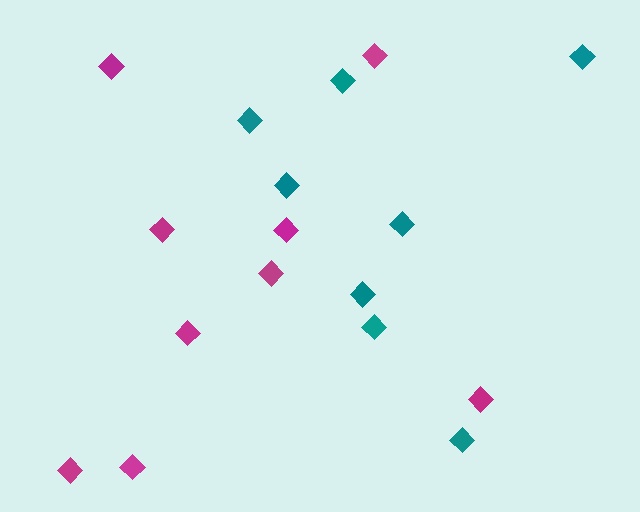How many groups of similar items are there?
There are 2 groups: one group of teal diamonds (8) and one group of magenta diamonds (9).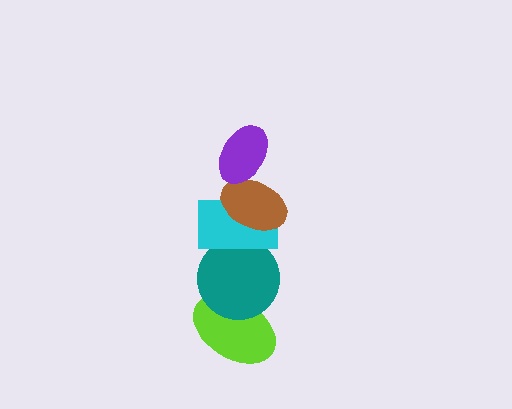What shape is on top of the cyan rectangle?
The brown ellipse is on top of the cyan rectangle.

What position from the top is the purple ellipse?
The purple ellipse is 1st from the top.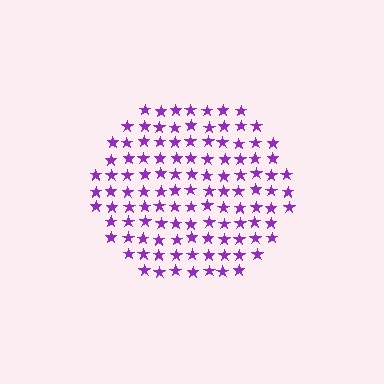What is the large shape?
The large shape is a hexagon.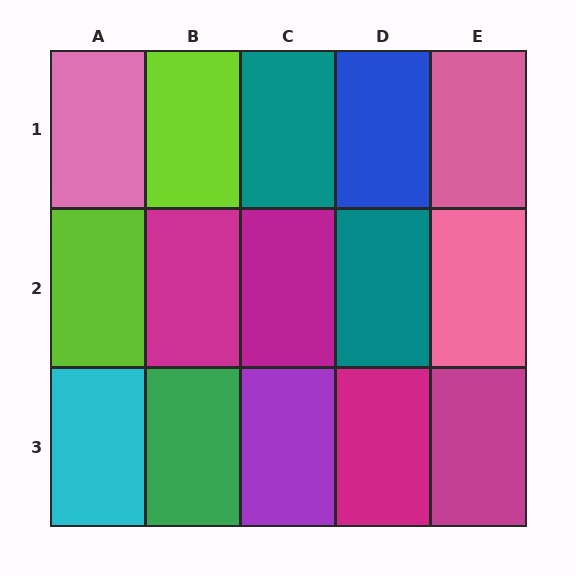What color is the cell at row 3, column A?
Cyan.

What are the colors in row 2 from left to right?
Lime, magenta, magenta, teal, pink.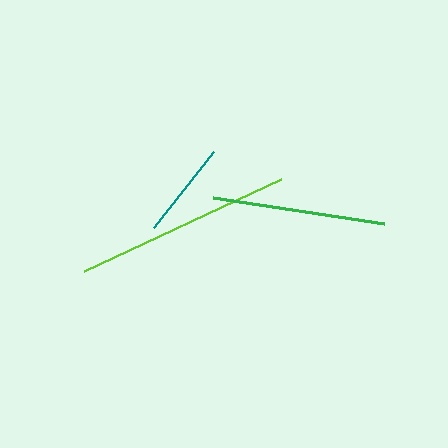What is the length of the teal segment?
The teal segment is approximately 97 pixels long.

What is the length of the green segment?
The green segment is approximately 173 pixels long.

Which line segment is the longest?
The lime line is the longest at approximately 217 pixels.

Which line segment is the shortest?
The teal line is the shortest at approximately 97 pixels.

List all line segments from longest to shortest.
From longest to shortest: lime, green, teal.